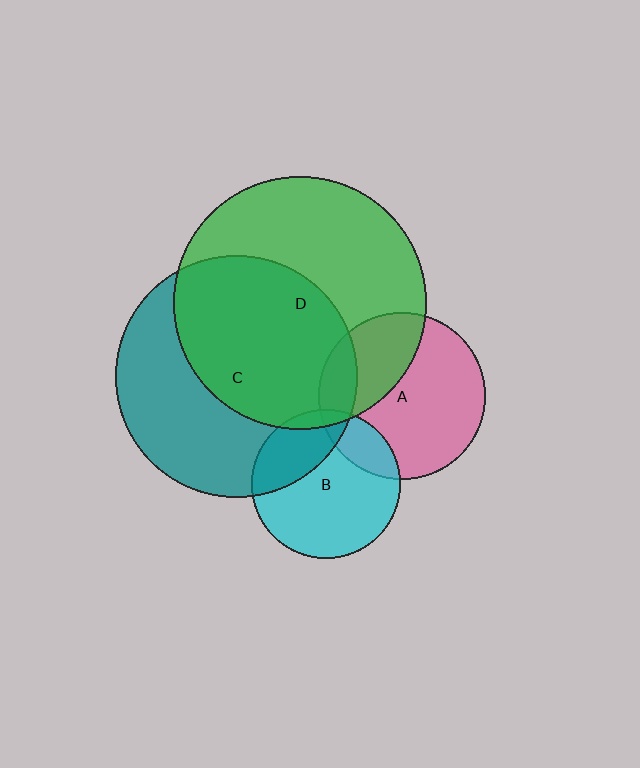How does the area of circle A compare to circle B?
Approximately 1.3 times.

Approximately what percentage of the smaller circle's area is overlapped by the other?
Approximately 15%.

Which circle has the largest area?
Circle D (green).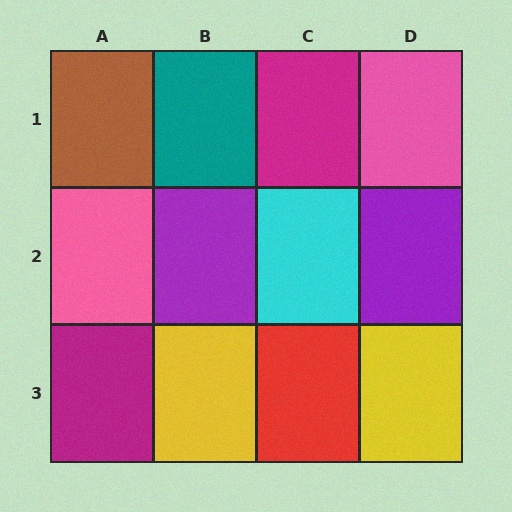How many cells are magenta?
2 cells are magenta.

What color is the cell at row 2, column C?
Cyan.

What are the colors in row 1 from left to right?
Brown, teal, magenta, pink.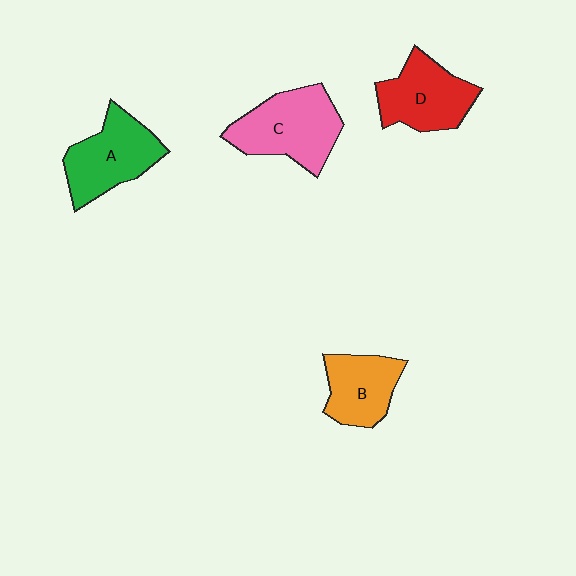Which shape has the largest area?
Shape C (pink).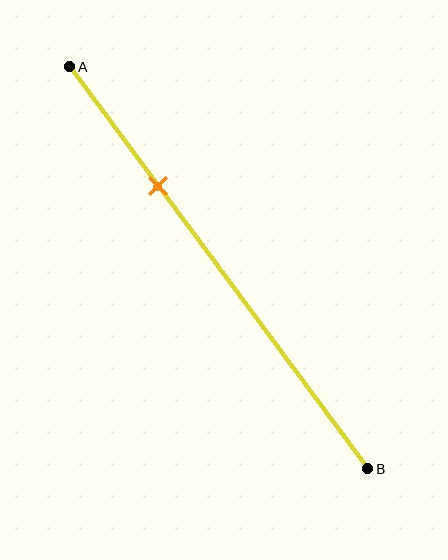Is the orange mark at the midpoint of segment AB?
No, the mark is at about 30% from A, not at the 50% midpoint.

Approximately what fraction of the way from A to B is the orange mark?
The orange mark is approximately 30% of the way from A to B.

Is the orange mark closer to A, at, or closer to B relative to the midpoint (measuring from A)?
The orange mark is closer to point A than the midpoint of segment AB.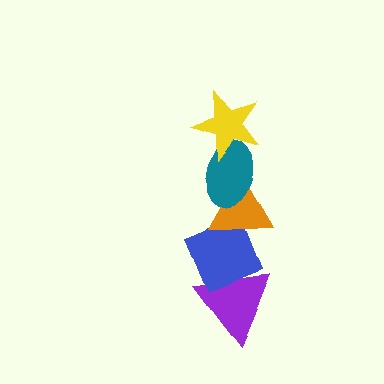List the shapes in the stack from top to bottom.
From top to bottom: the yellow star, the teal ellipse, the orange triangle, the blue diamond, the purple triangle.